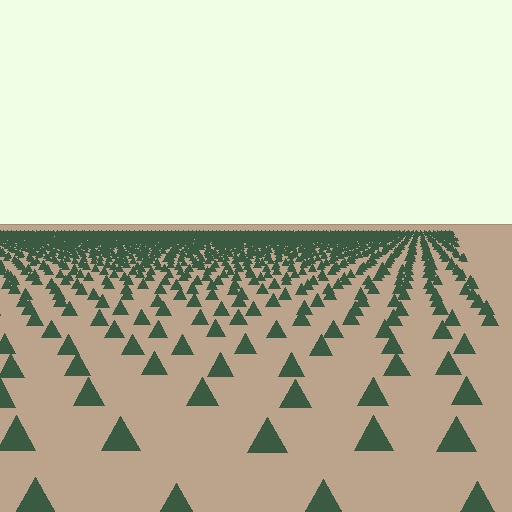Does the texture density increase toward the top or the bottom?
Density increases toward the top.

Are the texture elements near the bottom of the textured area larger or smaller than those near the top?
Larger. Near the bottom, elements are closer to the viewer and appear at a bigger on-screen size.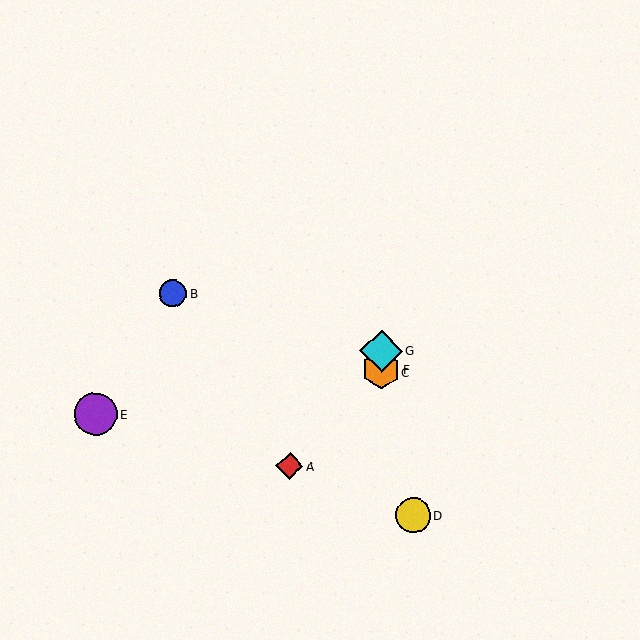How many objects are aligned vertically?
3 objects (C, F, G) are aligned vertically.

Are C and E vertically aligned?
No, C is at x≈381 and E is at x≈96.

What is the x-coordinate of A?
Object A is at x≈290.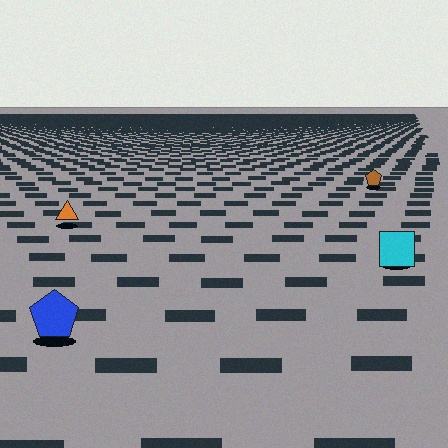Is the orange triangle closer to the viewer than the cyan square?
No. The cyan square is closer — you can tell from the texture gradient: the ground texture is coarser near it.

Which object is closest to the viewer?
The blue pentagon is closest. The texture marks near it are larger and more spread out.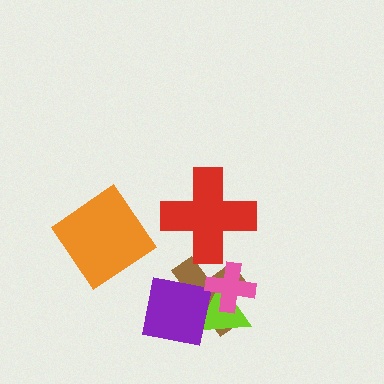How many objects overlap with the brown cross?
3 objects overlap with the brown cross.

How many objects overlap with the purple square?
2 objects overlap with the purple square.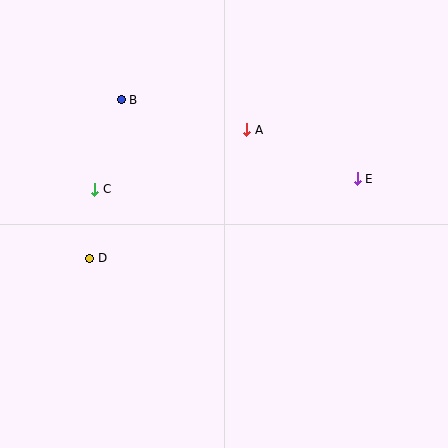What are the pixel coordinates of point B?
Point B is at (121, 100).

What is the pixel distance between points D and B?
The distance between D and B is 161 pixels.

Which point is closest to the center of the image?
Point A at (247, 130) is closest to the center.